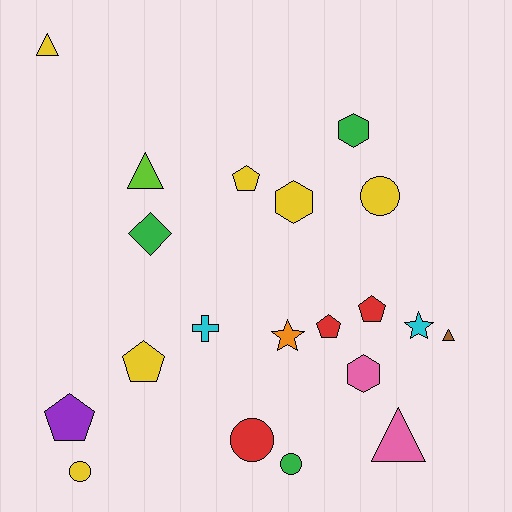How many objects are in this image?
There are 20 objects.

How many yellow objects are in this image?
There are 6 yellow objects.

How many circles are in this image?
There are 4 circles.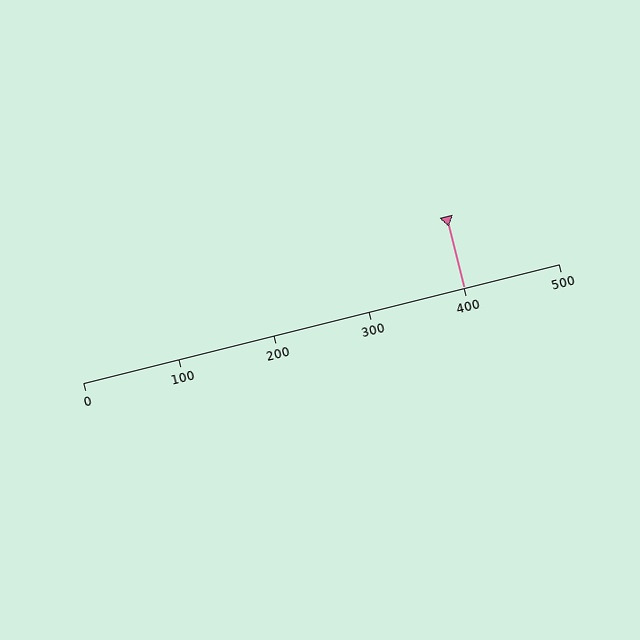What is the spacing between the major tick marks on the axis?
The major ticks are spaced 100 apart.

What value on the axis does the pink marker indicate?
The marker indicates approximately 400.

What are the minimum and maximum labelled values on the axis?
The axis runs from 0 to 500.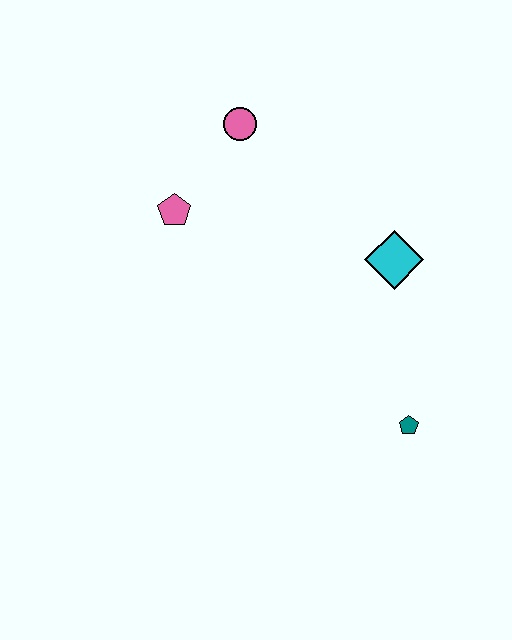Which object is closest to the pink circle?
The pink pentagon is closest to the pink circle.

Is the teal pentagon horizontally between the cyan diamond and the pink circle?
No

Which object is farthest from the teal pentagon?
The pink circle is farthest from the teal pentagon.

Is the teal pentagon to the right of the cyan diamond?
Yes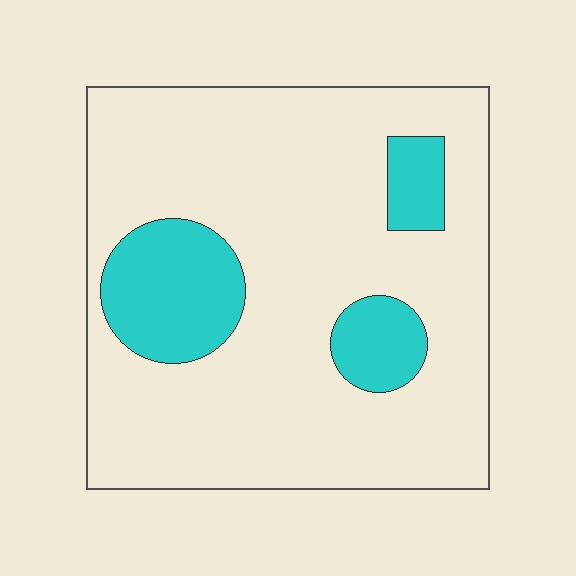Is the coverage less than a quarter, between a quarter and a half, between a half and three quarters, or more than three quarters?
Less than a quarter.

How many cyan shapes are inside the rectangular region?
3.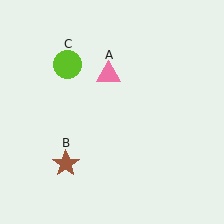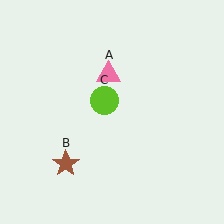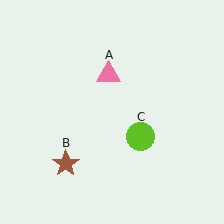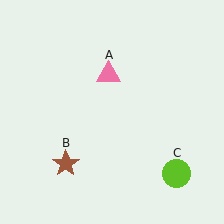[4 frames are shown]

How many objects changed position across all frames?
1 object changed position: lime circle (object C).